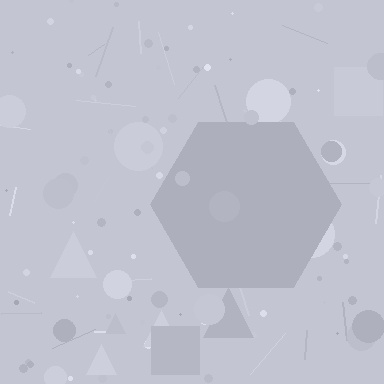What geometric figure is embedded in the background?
A hexagon is embedded in the background.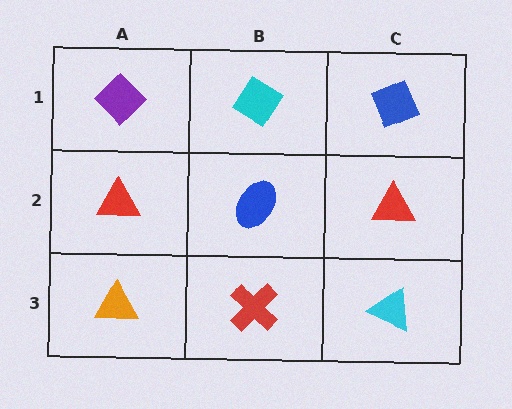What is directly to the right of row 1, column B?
A blue diamond.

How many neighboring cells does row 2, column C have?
3.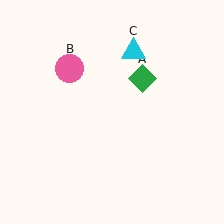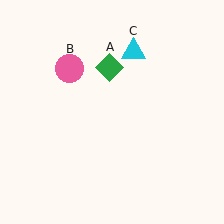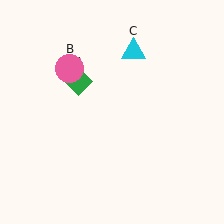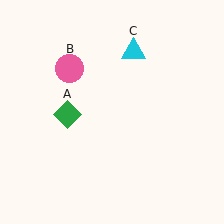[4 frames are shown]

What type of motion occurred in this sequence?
The green diamond (object A) rotated counterclockwise around the center of the scene.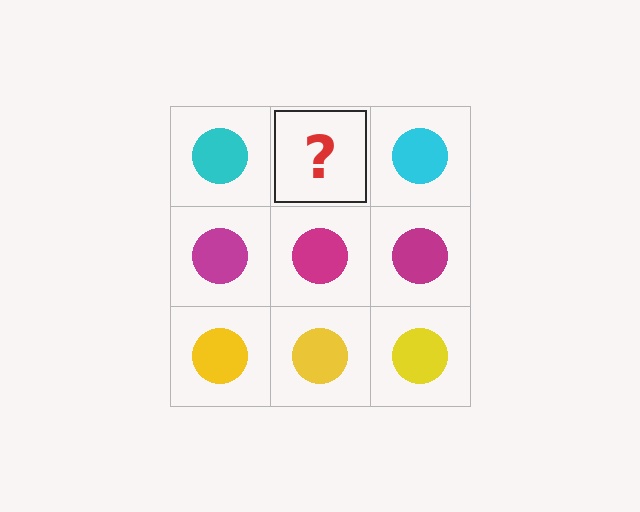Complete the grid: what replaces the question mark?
The question mark should be replaced with a cyan circle.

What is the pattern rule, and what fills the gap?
The rule is that each row has a consistent color. The gap should be filled with a cyan circle.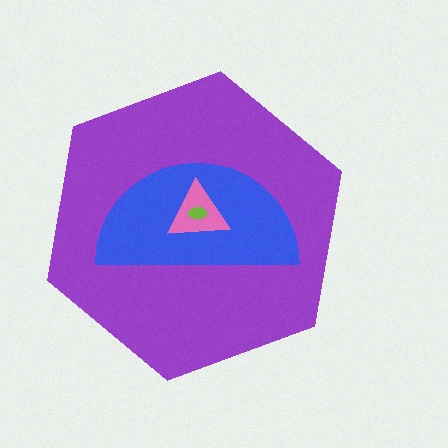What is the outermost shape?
The purple hexagon.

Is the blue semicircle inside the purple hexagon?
Yes.